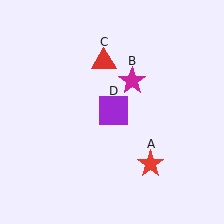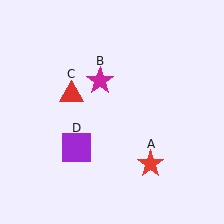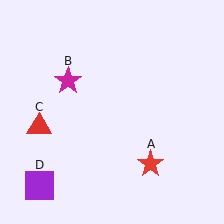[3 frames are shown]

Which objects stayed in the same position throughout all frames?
Red star (object A) remained stationary.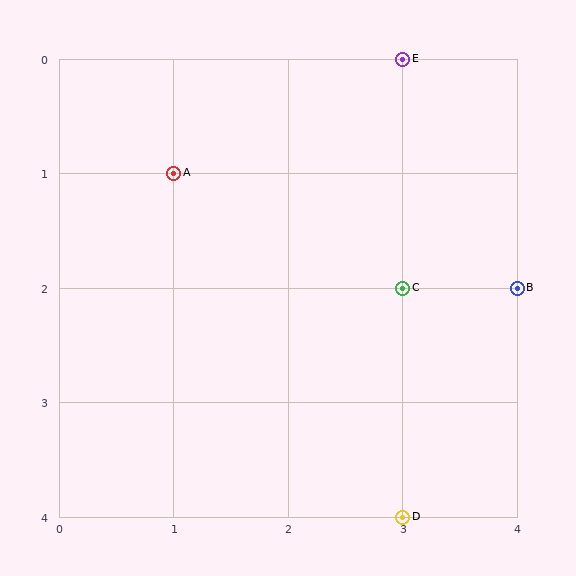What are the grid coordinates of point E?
Point E is at grid coordinates (3, 0).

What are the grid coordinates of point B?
Point B is at grid coordinates (4, 2).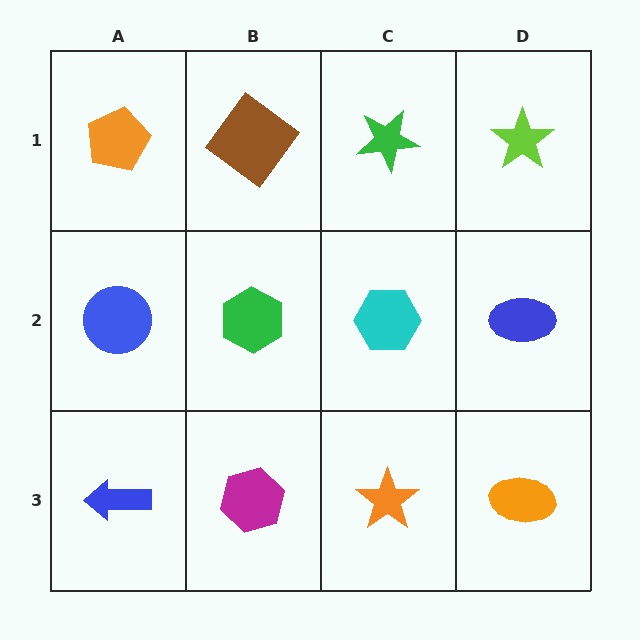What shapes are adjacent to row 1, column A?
A blue circle (row 2, column A), a brown diamond (row 1, column B).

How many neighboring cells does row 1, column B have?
3.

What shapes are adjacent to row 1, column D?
A blue ellipse (row 2, column D), a green star (row 1, column C).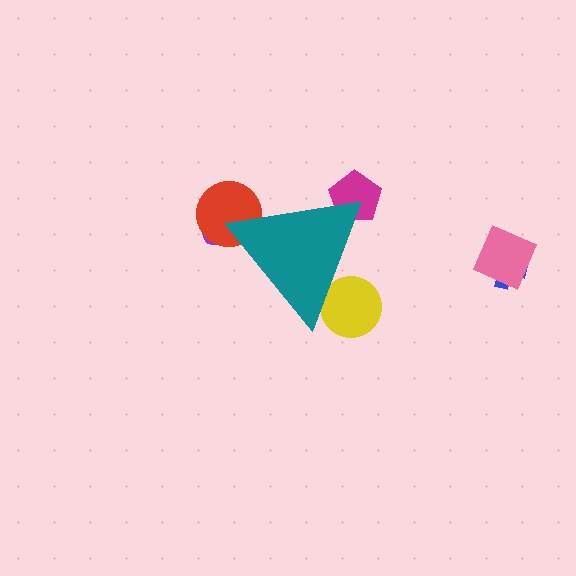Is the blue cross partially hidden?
No, the blue cross is fully visible.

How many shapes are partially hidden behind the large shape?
4 shapes are partially hidden.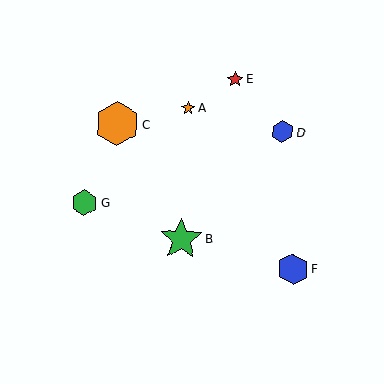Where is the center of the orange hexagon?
The center of the orange hexagon is at (117, 124).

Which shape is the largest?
The orange hexagon (labeled C) is the largest.